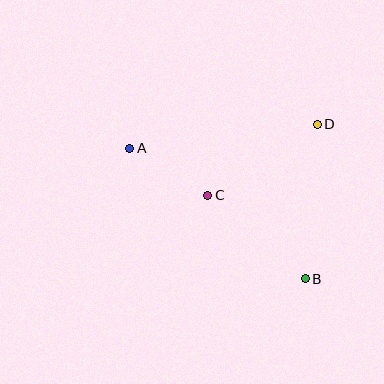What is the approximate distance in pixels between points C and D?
The distance between C and D is approximately 131 pixels.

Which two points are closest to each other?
Points A and C are closest to each other.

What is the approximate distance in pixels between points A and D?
The distance between A and D is approximately 189 pixels.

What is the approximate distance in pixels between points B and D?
The distance between B and D is approximately 155 pixels.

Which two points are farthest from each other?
Points A and B are farthest from each other.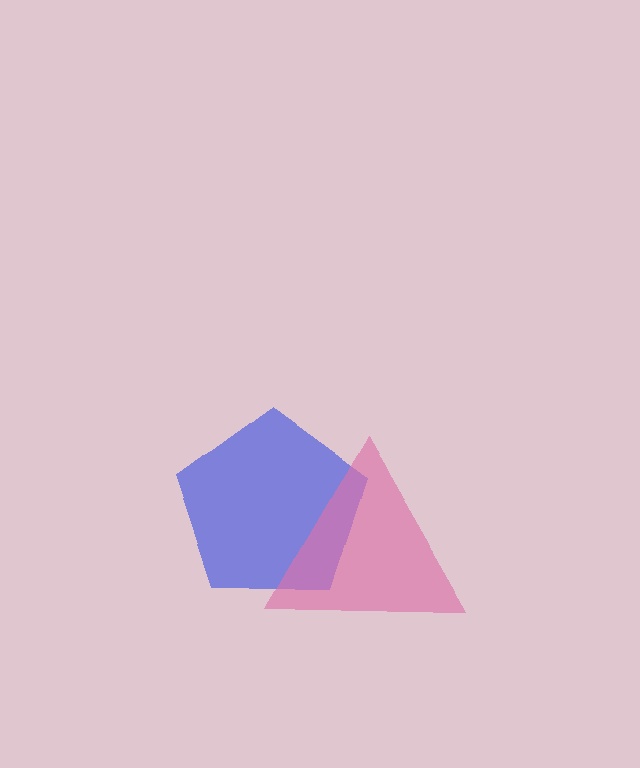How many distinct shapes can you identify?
There are 2 distinct shapes: a blue pentagon, a pink triangle.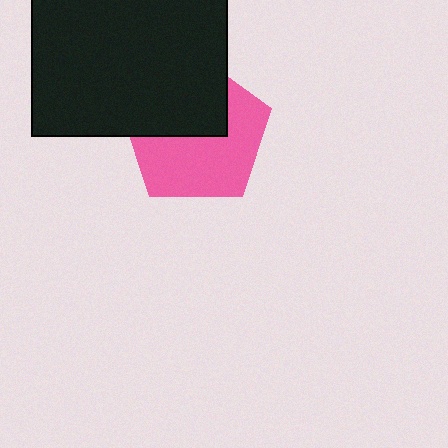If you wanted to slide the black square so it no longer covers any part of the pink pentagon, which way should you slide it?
Slide it up — that is the most direct way to separate the two shapes.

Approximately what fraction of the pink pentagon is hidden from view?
Roughly 43% of the pink pentagon is hidden behind the black square.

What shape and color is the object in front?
The object in front is a black square.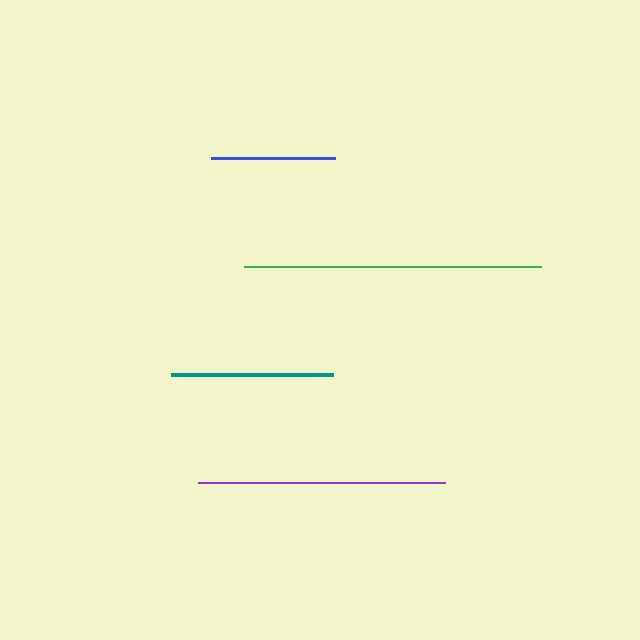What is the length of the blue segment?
The blue segment is approximately 124 pixels long.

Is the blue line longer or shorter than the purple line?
The purple line is longer than the blue line.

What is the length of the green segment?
The green segment is approximately 297 pixels long.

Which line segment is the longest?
The green line is the longest at approximately 297 pixels.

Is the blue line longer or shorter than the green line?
The green line is longer than the blue line.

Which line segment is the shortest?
The blue line is the shortest at approximately 124 pixels.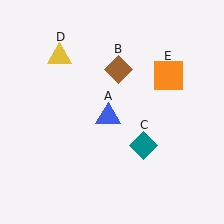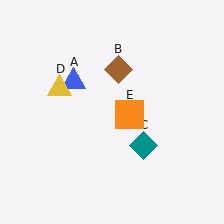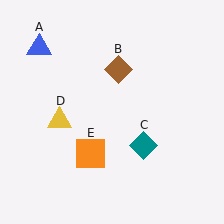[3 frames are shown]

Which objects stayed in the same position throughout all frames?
Brown diamond (object B) and teal diamond (object C) remained stationary.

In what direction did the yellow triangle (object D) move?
The yellow triangle (object D) moved down.